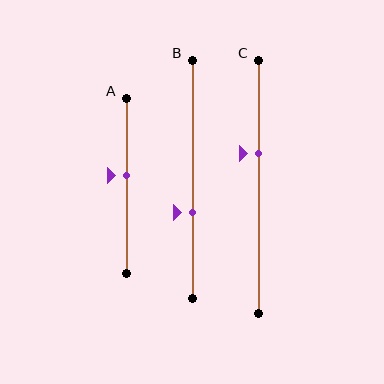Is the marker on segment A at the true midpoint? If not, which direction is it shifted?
No, the marker on segment A is shifted upward by about 6% of the segment length.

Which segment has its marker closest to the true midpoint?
Segment A has its marker closest to the true midpoint.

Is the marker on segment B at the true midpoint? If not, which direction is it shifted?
No, the marker on segment B is shifted downward by about 14% of the segment length.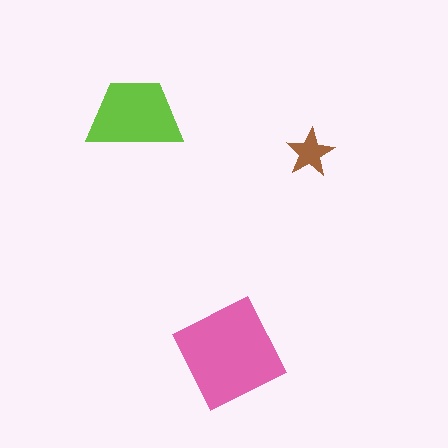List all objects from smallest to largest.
The brown star, the lime trapezoid, the pink square.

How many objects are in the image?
There are 3 objects in the image.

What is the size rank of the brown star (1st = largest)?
3rd.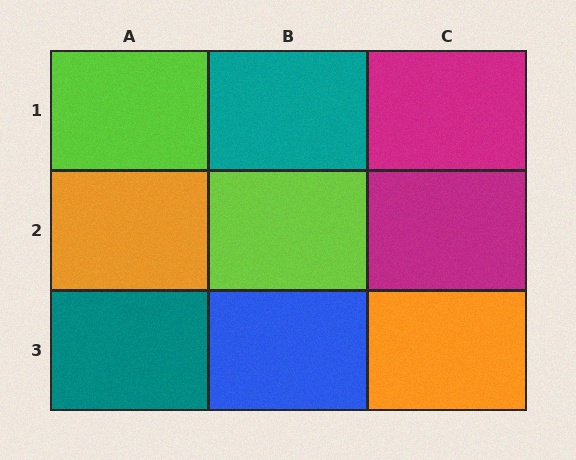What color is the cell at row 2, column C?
Magenta.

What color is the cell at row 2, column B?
Lime.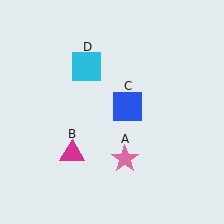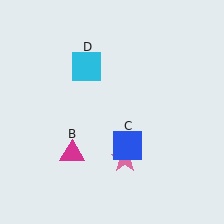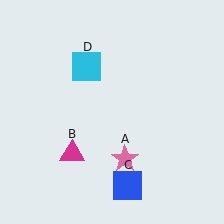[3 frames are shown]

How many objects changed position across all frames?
1 object changed position: blue square (object C).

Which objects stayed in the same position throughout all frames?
Pink star (object A) and magenta triangle (object B) and cyan square (object D) remained stationary.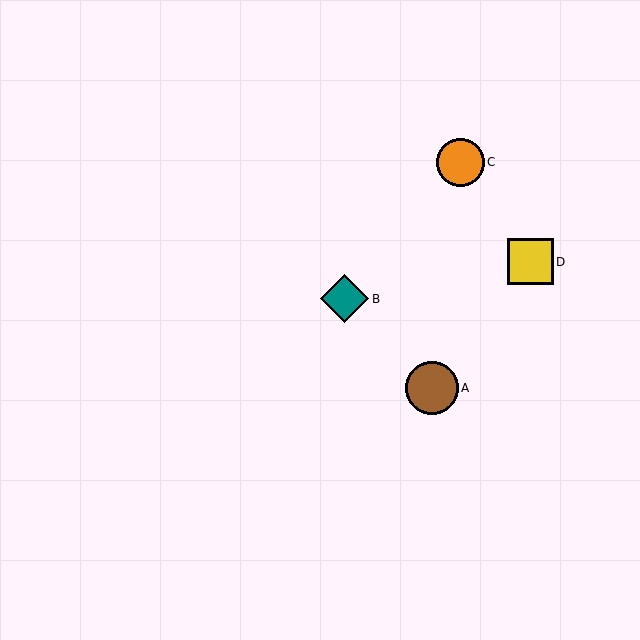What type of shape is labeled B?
Shape B is a teal diamond.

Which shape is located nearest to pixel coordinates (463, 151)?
The orange circle (labeled C) at (460, 162) is nearest to that location.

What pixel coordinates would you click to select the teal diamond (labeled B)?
Click at (345, 299) to select the teal diamond B.